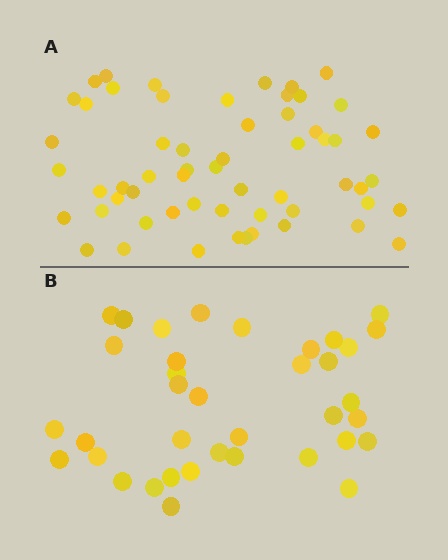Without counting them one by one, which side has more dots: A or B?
Region A (the top region) has more dots.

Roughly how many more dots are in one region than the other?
Region A has approximately 20 more dots than region B.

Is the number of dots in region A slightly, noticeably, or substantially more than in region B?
Region A has substantially more. The ratio is roughly 1.6 to 1.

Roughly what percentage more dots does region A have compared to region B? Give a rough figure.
About 55% more.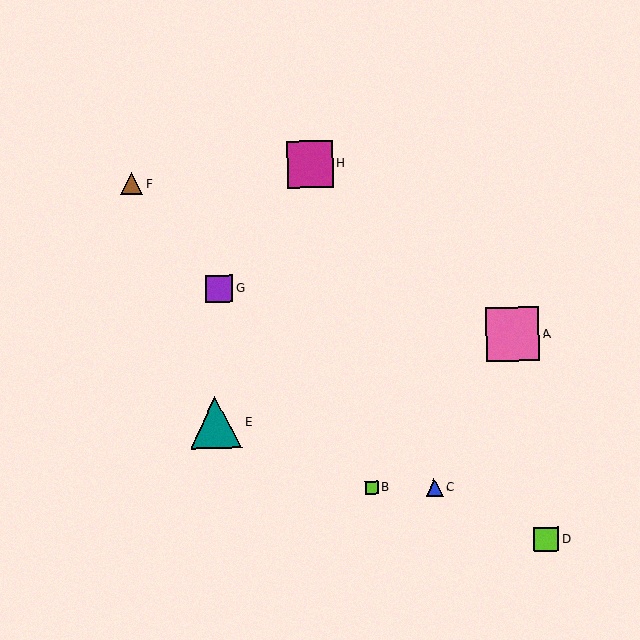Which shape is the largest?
The pink square (labeled A) is the largest.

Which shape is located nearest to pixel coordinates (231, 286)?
The purple square (labeled G) at (219, 289) is nearest to that location.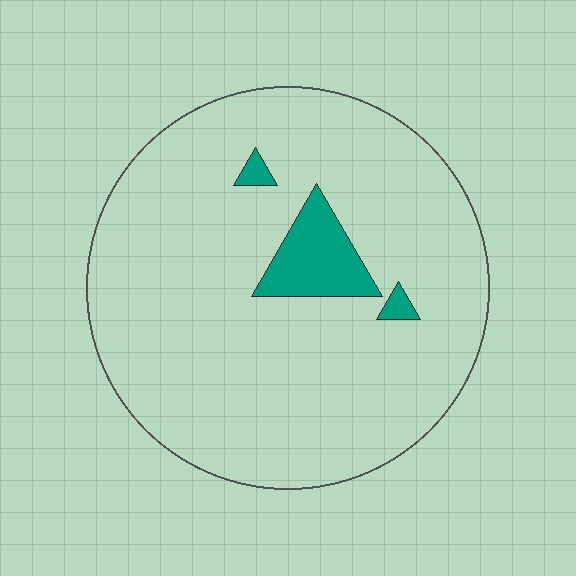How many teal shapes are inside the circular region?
3.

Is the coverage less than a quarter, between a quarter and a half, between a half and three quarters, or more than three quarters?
Less than a quarter.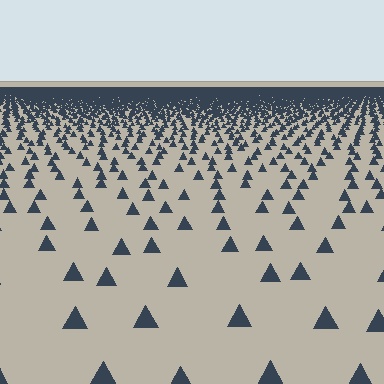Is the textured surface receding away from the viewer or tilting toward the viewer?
The surface is receding away from the viewer. Texture elements get smaller and denser toward the top.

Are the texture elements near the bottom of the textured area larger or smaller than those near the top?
Larger. Near the bottom, elements are closer to the viewer and appear at a bigger on-screen size.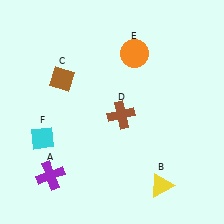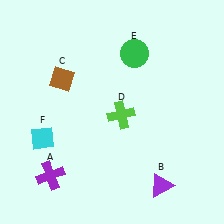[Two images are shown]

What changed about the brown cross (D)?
In Image 1, D is brown. In Image 2, it changed to lime.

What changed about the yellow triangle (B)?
In Image 1, B is yellow. In Image 2, it changed to purple.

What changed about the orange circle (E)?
In Image 1, E is orange. In Image 2, it changed to green.